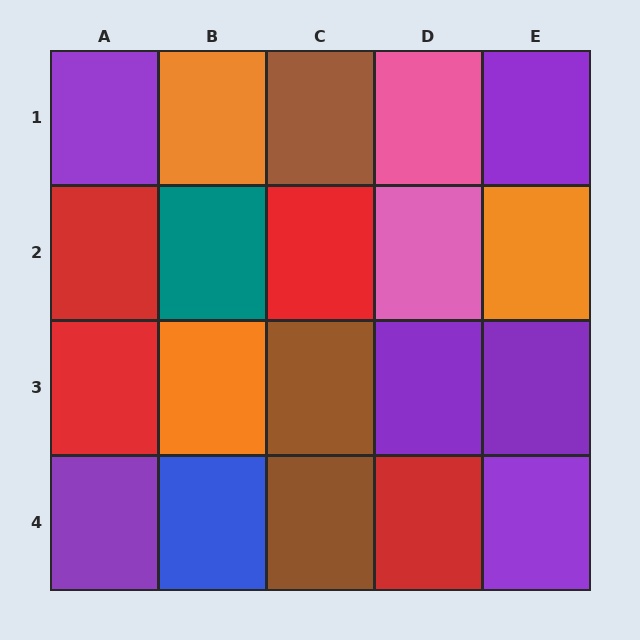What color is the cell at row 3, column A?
Red.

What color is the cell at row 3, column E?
Purple.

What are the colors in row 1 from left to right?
Purple, orange, brown, pink, purple.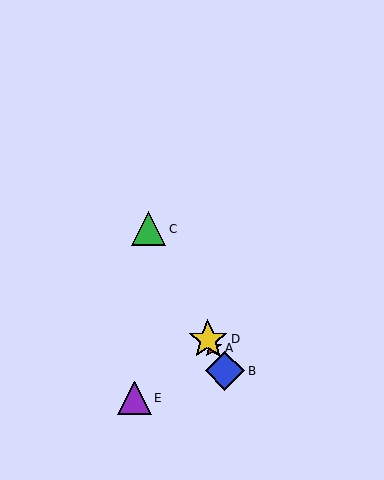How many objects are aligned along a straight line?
4 objects (A, B, C, D) are aligned along a straight line.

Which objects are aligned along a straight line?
Objects A, B, C, D are aligned along a straight line.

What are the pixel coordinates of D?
Object D is at (208, 339).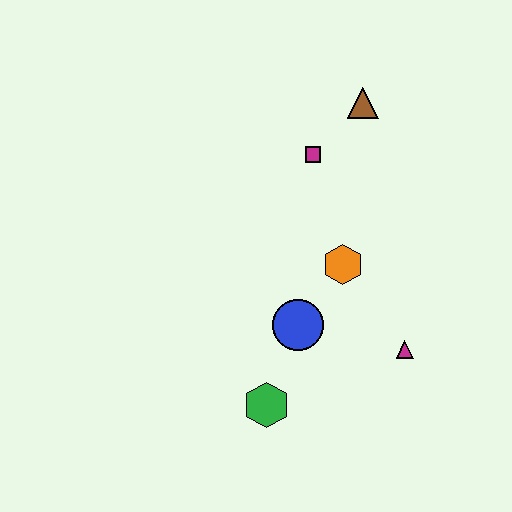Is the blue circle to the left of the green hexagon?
No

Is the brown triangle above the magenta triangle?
Yes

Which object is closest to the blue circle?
The orange hexagon is closest to the blue circle.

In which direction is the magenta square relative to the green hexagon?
The magenta square is above the green hexagon.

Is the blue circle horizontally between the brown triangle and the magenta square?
No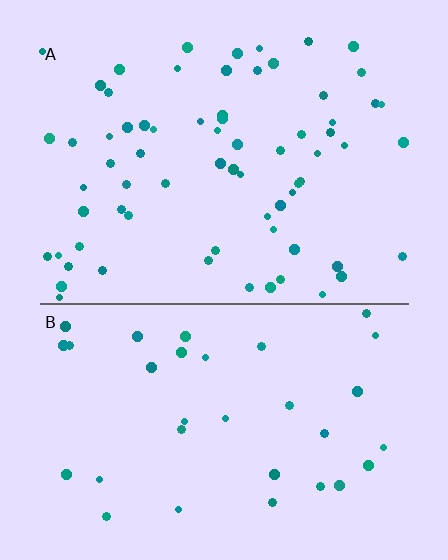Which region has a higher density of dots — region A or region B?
A (the top).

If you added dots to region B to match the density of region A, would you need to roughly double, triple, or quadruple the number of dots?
Approximately double.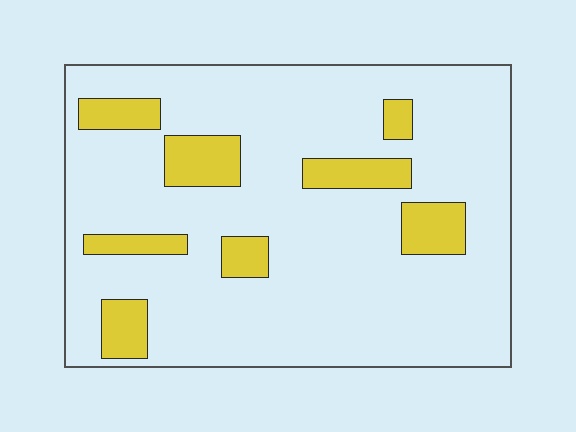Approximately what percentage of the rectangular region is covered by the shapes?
Approximately 15%.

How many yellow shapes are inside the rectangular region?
8.